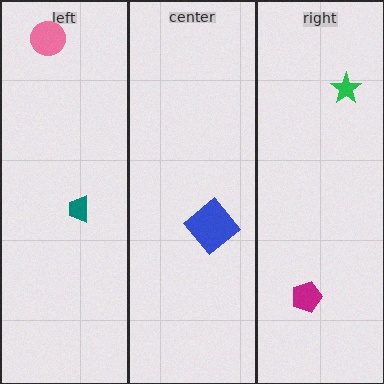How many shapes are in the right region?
2.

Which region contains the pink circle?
The left region.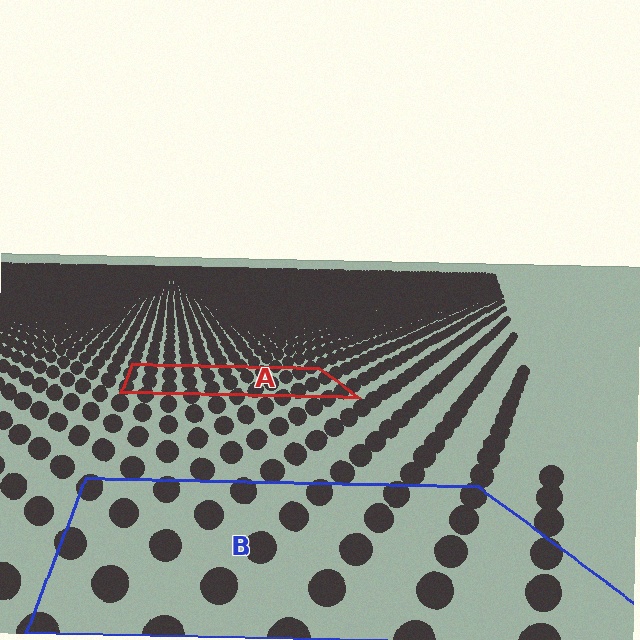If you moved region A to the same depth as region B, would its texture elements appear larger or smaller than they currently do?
They would appear larger. At a closer depth, the same texture elements are projected at a bigger on-screen size.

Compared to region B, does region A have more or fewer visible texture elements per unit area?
Region A has more texture elements per unit area — they are packed more densely because it is farther away.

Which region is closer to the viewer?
Region B is closer. The texture elements there are larger and more spread out.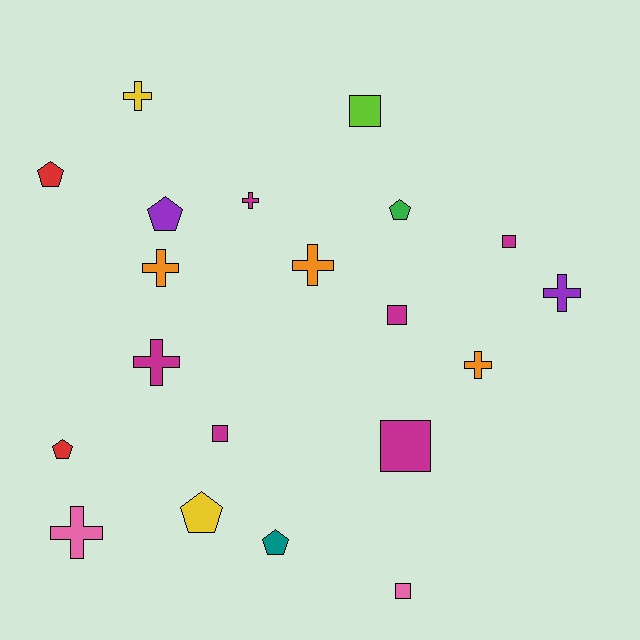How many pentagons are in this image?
There are 6 pentagons.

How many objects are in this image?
There are 20 objects.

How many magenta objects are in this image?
There are 6 magenta objects.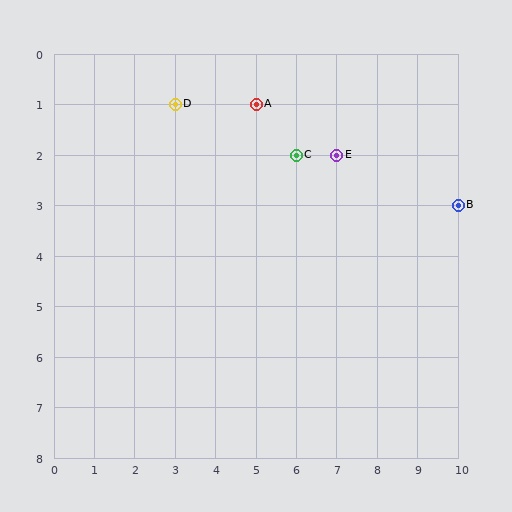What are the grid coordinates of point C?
Point C is at grid coordinates (6, 2).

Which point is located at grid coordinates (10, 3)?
Point B is at (10, 3).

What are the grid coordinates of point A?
Point A is at grid coordinates (5, 1).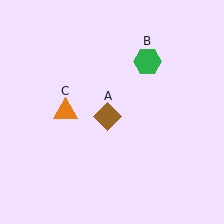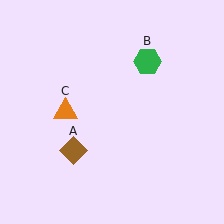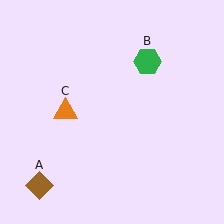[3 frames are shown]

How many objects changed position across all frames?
1 object changed position: brown diamond (object A).